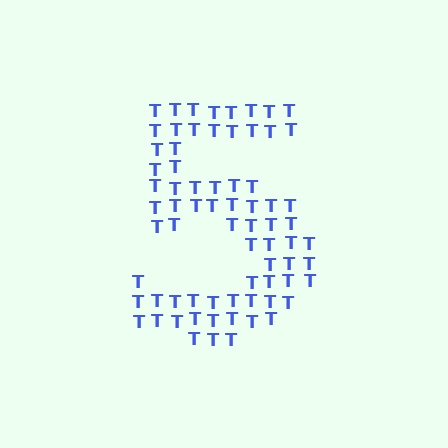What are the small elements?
The small elements are letter T's.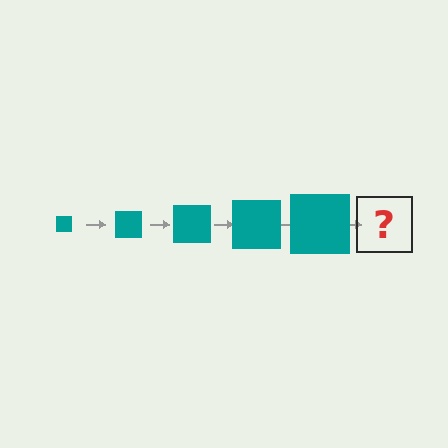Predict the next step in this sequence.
The next step is a teal square, larger than the previous one.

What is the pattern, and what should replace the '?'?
The pattern is that the square gets progressively larger each step. The '?' should be a teal square, larger than the previous one.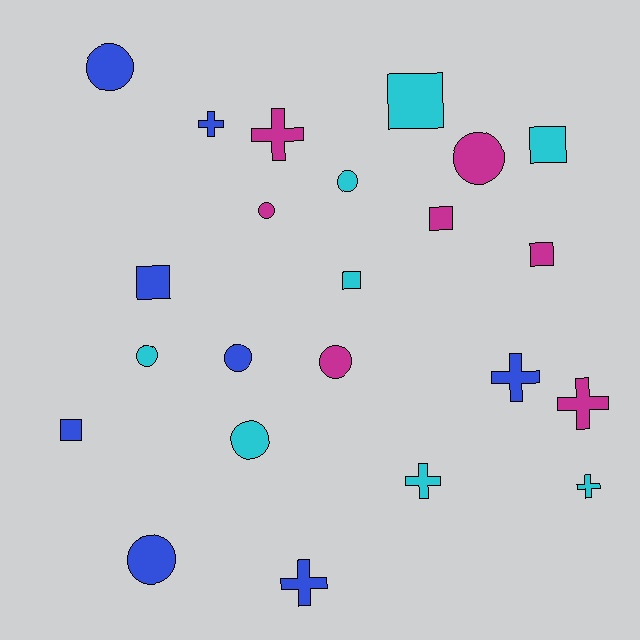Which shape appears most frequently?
Circle, with 9 objects.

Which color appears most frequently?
Cyan, with 8 objects.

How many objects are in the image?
There are 23 objects.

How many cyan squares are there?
There are 3 cyan squares.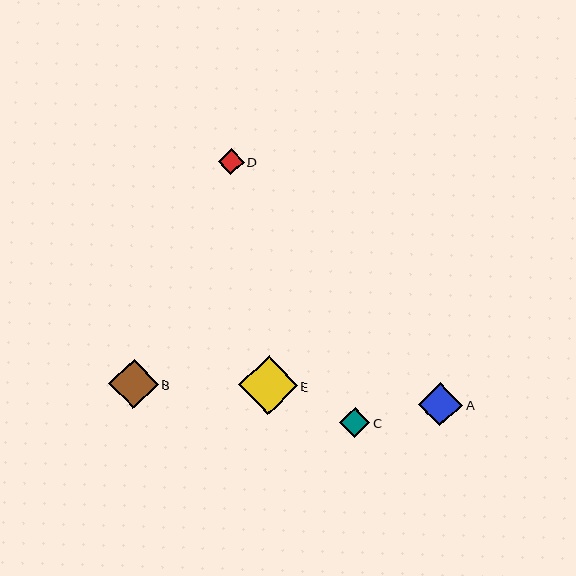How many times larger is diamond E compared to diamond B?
Diamond E is approximately 1.2 times the size of diamond B.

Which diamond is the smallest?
Diamond D is the smallest with a size of approximately 25 pixels.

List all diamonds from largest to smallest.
From largest to smallest: E, B, A, C, D.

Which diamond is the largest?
Diamond E is the largest with a size of approximately 59 pixels.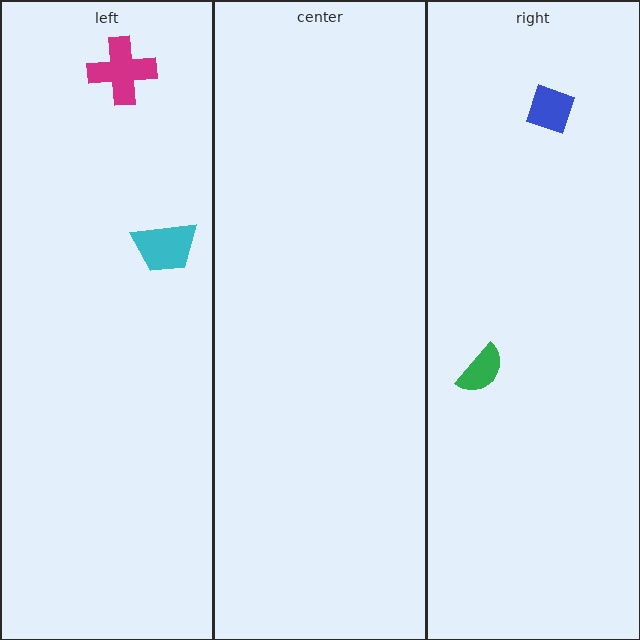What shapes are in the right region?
The green semicircle, the blue diamond.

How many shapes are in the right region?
2.